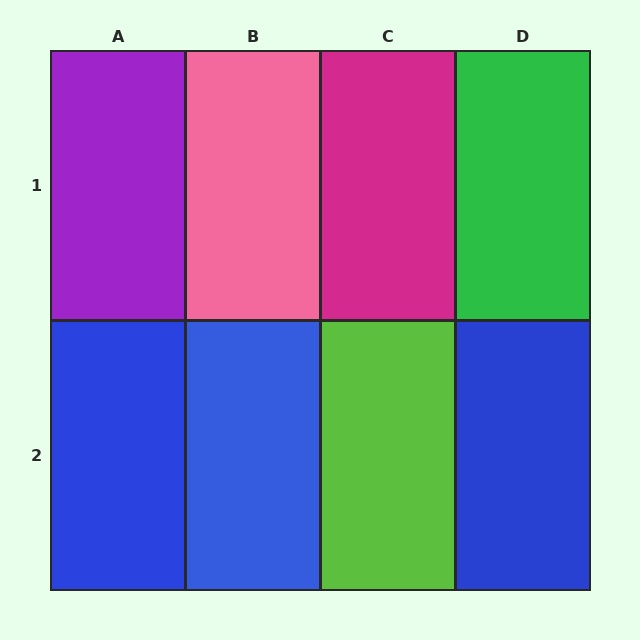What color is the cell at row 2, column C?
Lime.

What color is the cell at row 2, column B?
Blue.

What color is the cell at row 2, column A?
Blue.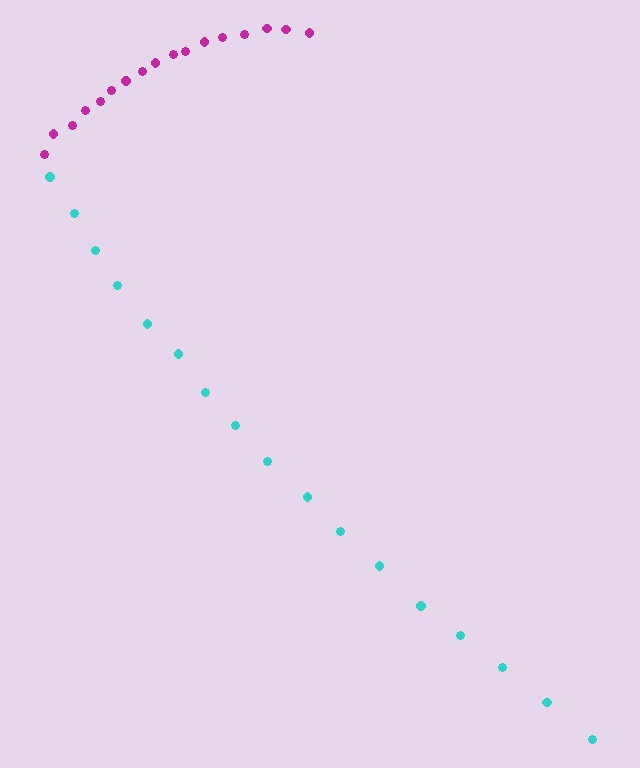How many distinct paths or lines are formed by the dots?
There are 2 distinct paths.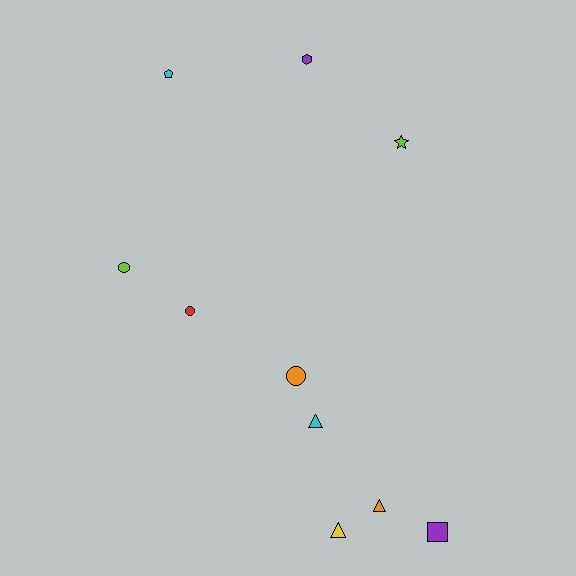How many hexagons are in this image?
There is 1 hexagon.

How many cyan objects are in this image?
There are 2 cyan objects.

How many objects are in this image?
There are 10 objects.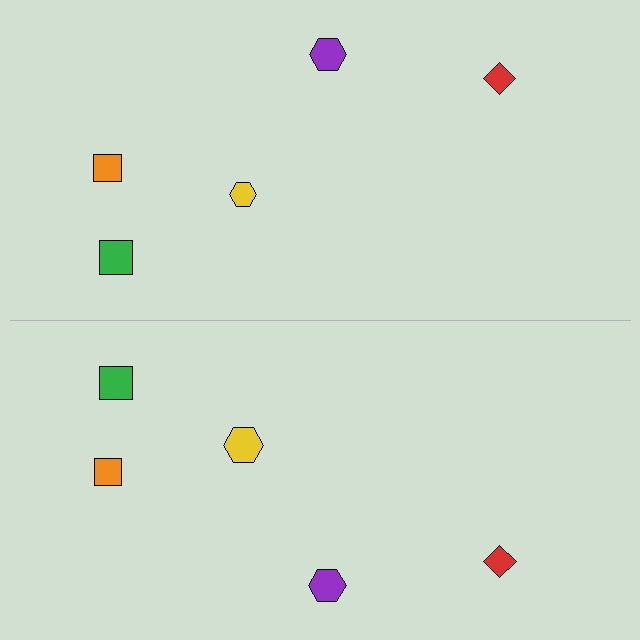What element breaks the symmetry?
The yellow hexagon on the bottom side has a different size than its mirror counterpart.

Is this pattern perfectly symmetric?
No, the pattern is not perfectly symmetric. The yellow hexagon on the bottom side has a different size than its mirror counterpart.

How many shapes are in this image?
There are 10 shapes in this image.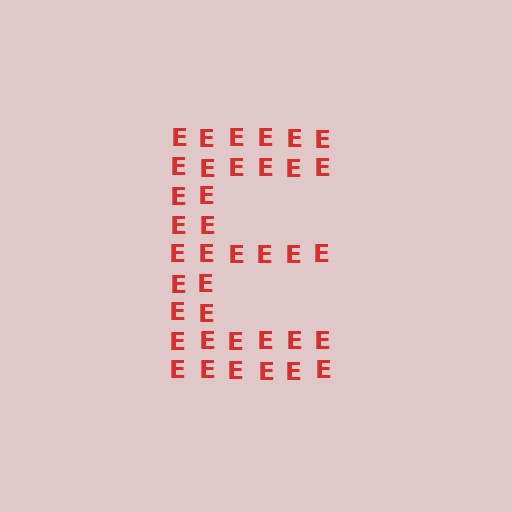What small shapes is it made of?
It is made of small letter E's.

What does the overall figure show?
The overall figure shows the letter E.